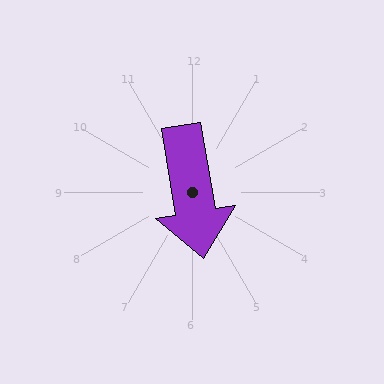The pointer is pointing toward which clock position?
Roughly 6 o'clock.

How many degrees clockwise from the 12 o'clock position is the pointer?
Approximately 171 degrees.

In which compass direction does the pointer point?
South.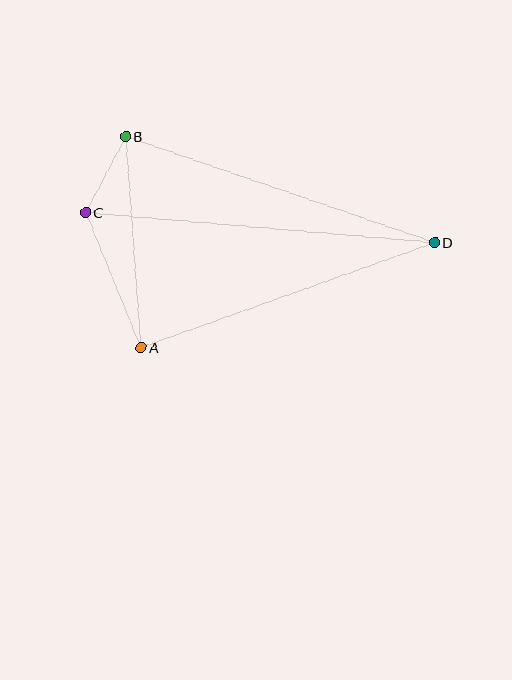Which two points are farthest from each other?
Points C and D are farthest from each other.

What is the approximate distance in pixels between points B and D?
The distance between B and D is approximately 327 pixels.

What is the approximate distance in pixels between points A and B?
The distance between A and B is approximately 211 pixels.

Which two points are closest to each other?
Points B and C are closest to each other.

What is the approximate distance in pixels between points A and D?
The distance between A and D is approximately 312 pixels.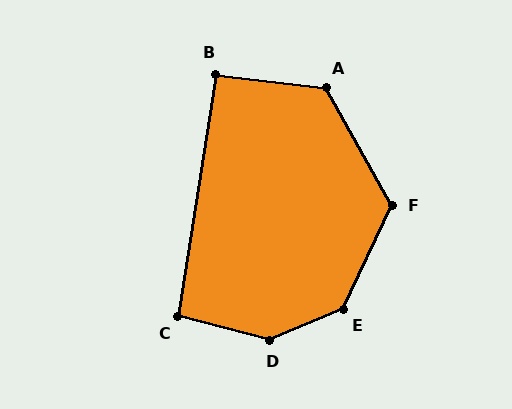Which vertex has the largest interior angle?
D, at approximately 142 degrees.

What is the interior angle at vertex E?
Approximately 138 degrees (obtuse).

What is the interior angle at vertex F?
Approximately 126 degrees (obtuse).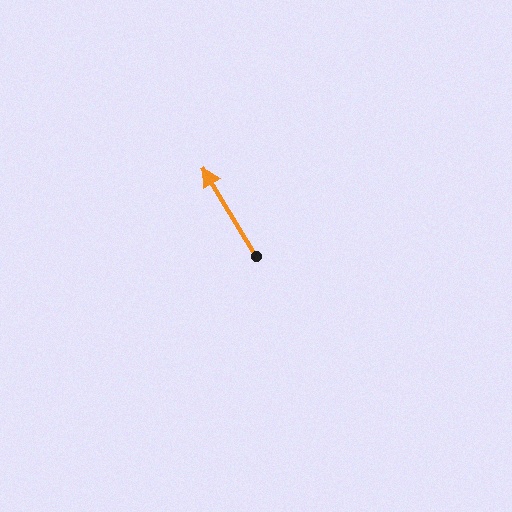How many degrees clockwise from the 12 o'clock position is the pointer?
Approximately 329 degrees.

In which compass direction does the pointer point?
Northwest.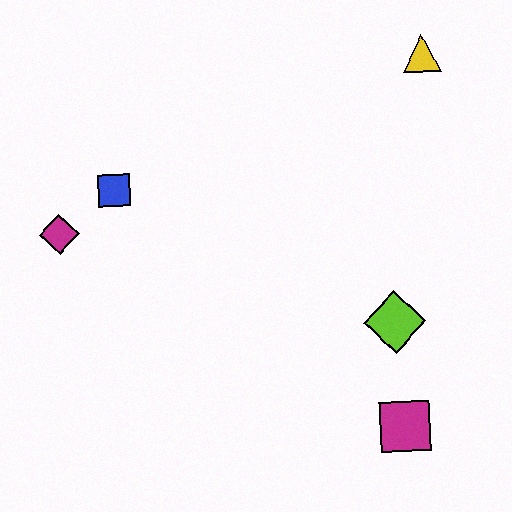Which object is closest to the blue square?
The magenta diamond is closest to the blue square.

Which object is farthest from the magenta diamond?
The yellow triangle is farthest from the magenta diamond.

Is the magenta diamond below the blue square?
Yes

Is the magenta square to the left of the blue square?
No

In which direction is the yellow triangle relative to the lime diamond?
The yellow triangle is above the lime diamond.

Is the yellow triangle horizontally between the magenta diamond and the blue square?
No